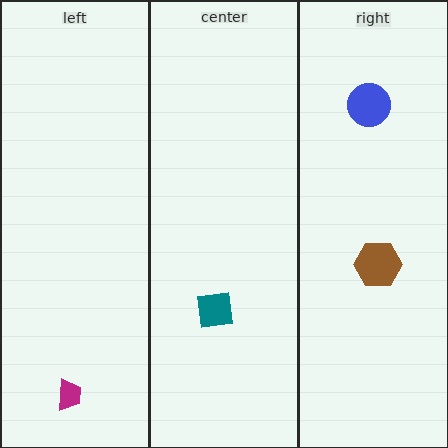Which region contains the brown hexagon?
The right region.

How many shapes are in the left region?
1.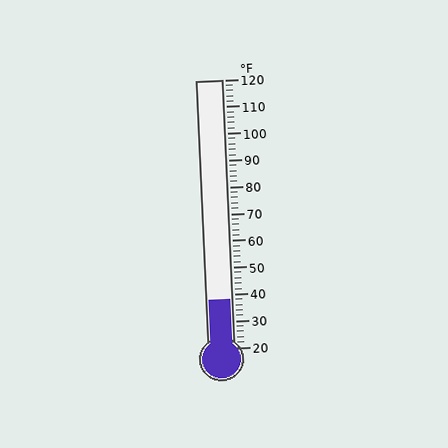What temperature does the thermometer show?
The thermometer shows approximately 38°F.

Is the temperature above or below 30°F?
The temperature is above 30°F.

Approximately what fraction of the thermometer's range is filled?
The thermometer is filled to approximately 20% of its range.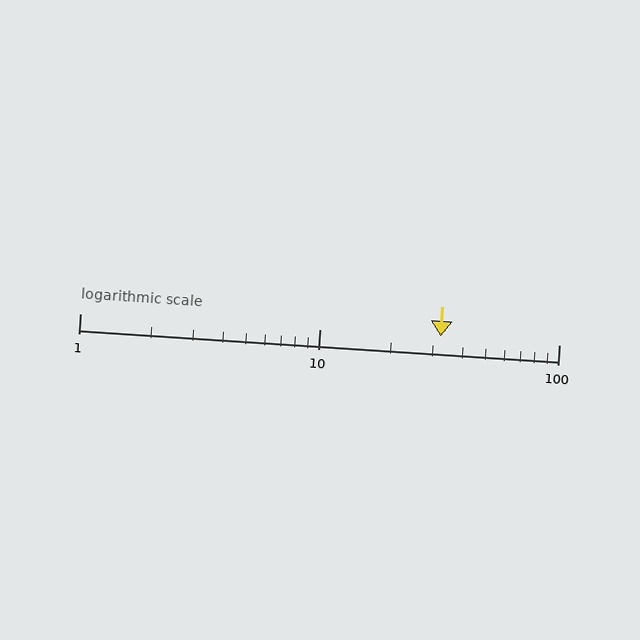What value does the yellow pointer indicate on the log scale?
The pointer indicates approximately 32.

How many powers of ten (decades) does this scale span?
The scale spans 2 decades, from 1 to 100.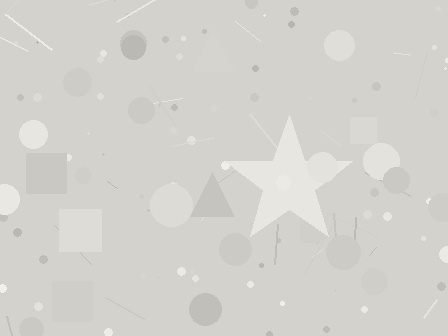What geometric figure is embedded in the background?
A star is embedded in the background.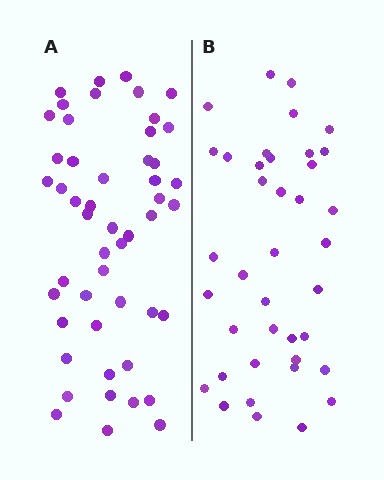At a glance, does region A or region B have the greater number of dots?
Region A (the left region) has more dots.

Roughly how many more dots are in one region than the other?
Region A has roughly 12 or so more dots than region B.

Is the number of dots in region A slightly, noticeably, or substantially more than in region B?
Region A has noticeably more, but not dramatically so. The ratio is roughly 1.3 to 1.